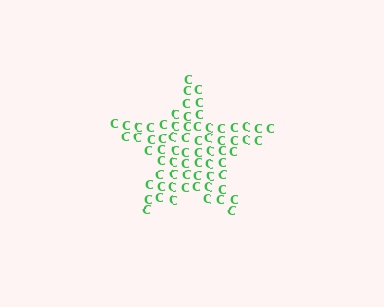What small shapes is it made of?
It is made of small letter C's.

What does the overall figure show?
The overall figure shows a star.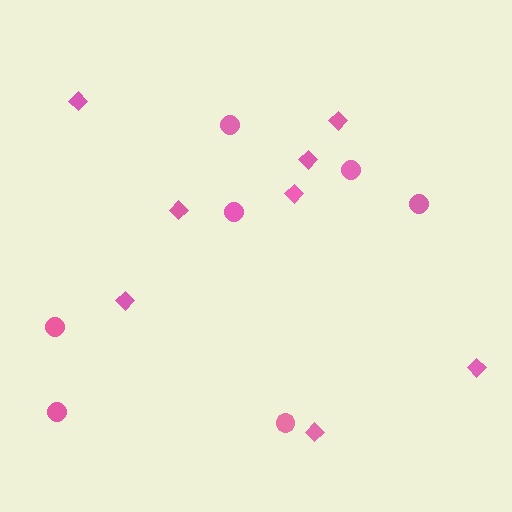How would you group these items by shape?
There are 2 groups: one group of circles (7) and one group of diamonds (8).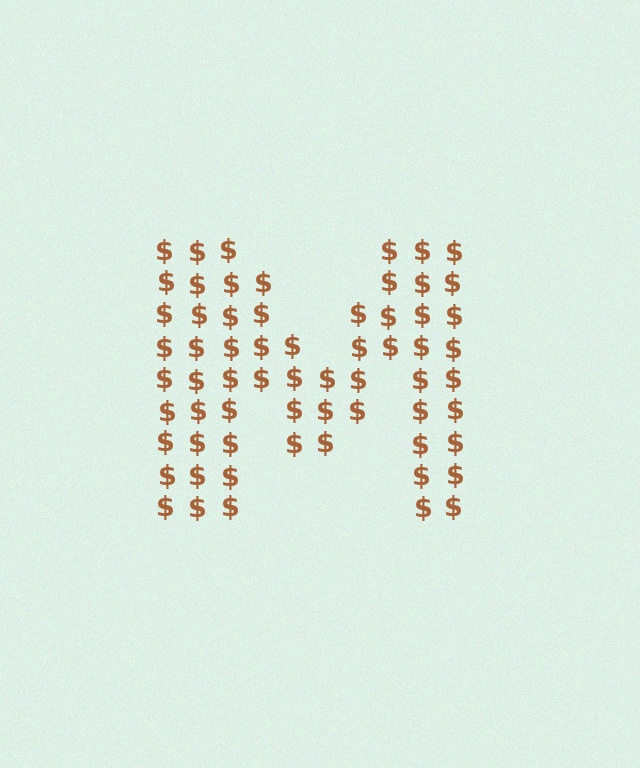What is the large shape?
The large shape is the letter M.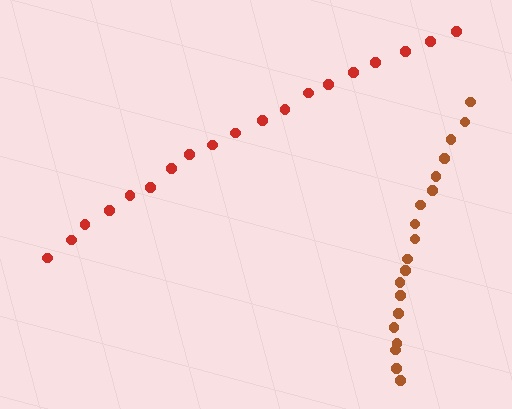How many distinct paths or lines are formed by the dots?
There are 2 distinct paths.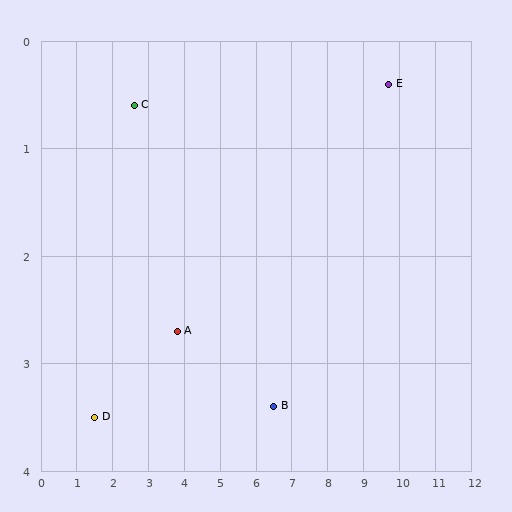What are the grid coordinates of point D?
Point D is at approximately (1.5, 3.5).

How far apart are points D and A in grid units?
Points D and A are about 2.4 grid units apart.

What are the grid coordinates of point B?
Point B is at approximately (6.5, 3.4).